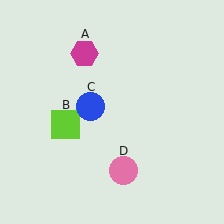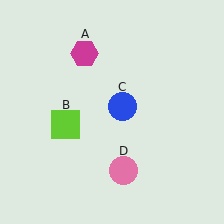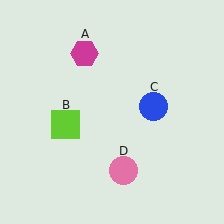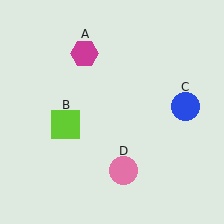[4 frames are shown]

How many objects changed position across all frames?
1 object changed position: blue circle (object C).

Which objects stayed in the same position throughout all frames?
Magenta hexagon (object A) and lime square (object B) and pink circle (object D) remained stationary.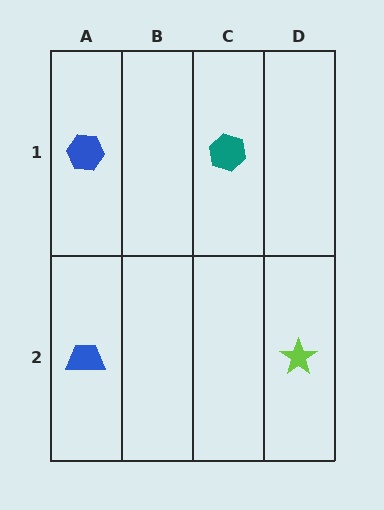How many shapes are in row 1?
2 shapes.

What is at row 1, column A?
A blue hexagon.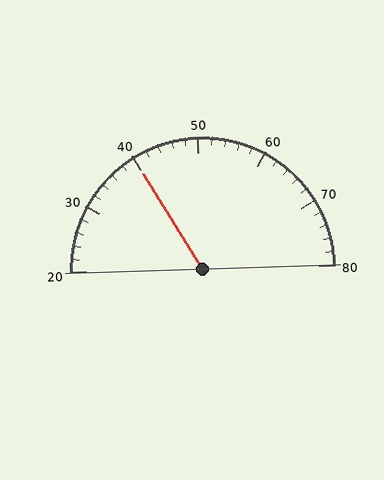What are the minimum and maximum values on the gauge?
The gauge ranges from 20 to 80.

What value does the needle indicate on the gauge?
The needle indicates approximately 40.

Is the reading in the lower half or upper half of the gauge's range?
The reading is in the lower half of the range (20 to 80).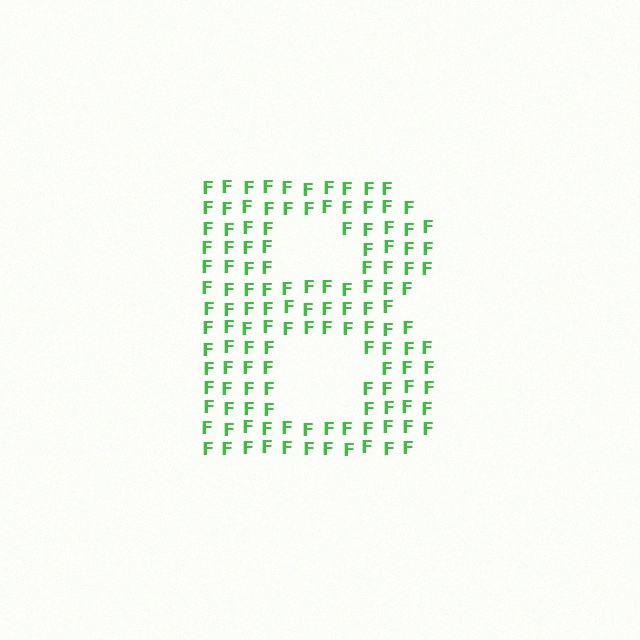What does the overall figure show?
The overall figure shows the letter B.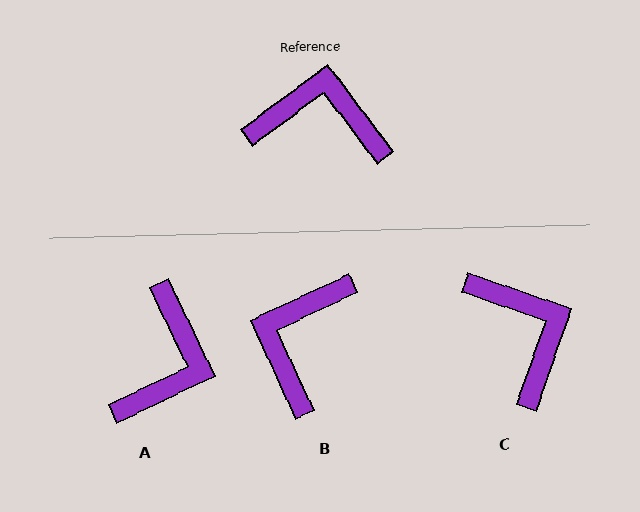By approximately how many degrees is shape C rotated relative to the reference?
Approximately 56 degrees clockwise.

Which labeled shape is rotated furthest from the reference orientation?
A, about 101 degrees away.